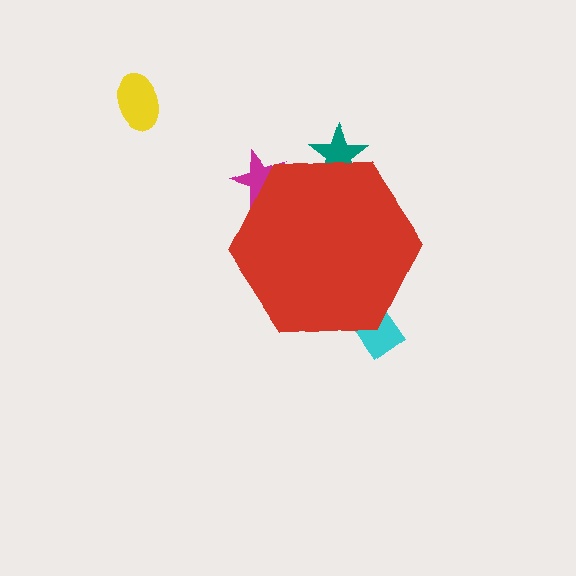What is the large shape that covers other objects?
A red hexagon.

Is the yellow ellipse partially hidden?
No, the yellow ellipse is fully visible.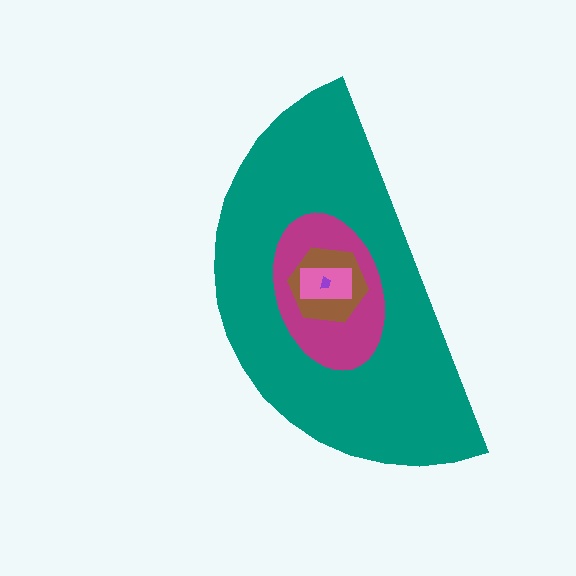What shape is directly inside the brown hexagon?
The pink rectangle.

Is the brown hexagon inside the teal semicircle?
Yes.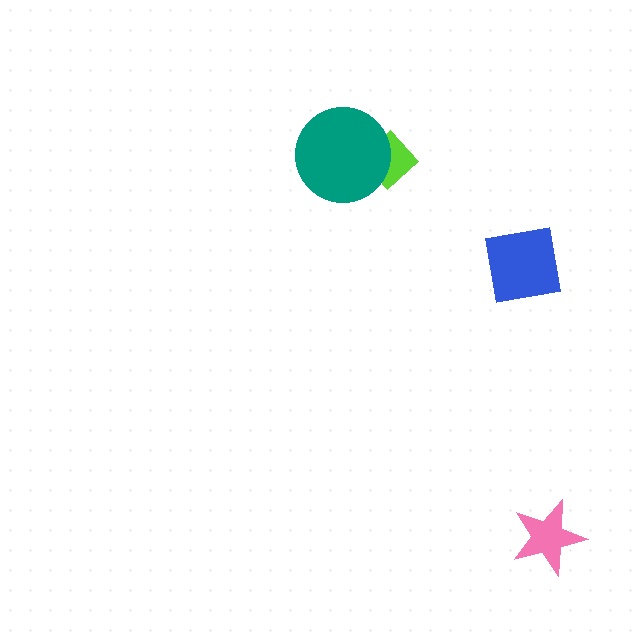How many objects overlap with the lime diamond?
1 object overlaps with the lime diamond.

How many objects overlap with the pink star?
0 objects overlap with the pink star.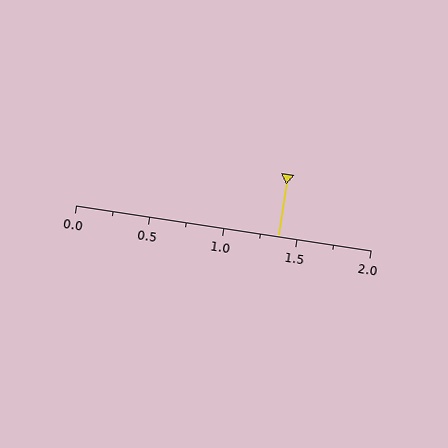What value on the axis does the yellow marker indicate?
The marker indicates approximately 1.38.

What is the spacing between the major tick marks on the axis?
The major ticks are spaced 0.5 apart.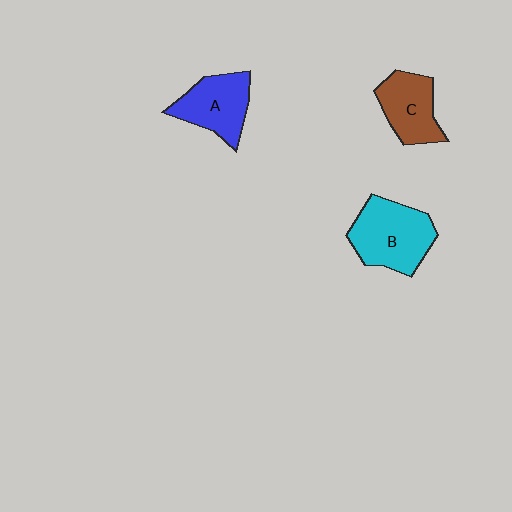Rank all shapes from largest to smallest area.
From largest to smallest: B (cyan), A (blue), C (brown).